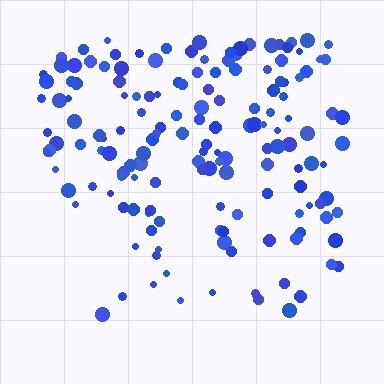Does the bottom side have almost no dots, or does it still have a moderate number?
Still a moderate number, just noticeably fewer than the top.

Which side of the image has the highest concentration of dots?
The top.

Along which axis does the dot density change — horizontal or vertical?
Vertical.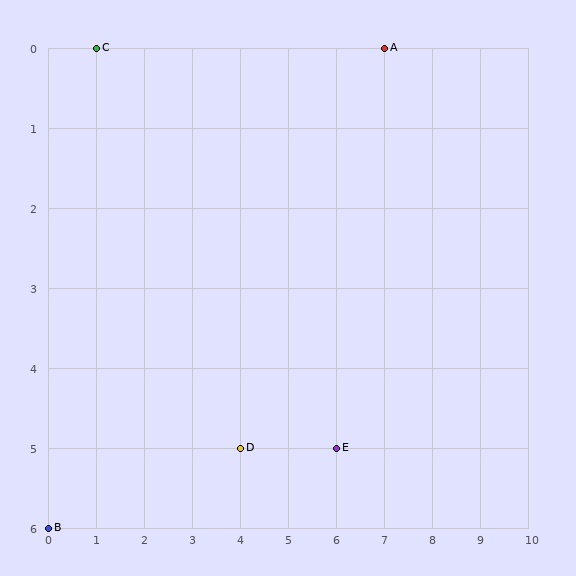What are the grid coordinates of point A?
Point A is at grid coordinates (7, 0).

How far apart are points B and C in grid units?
Points B and C are 1 column and 6 rows apart (about 6.1 grid units diagonally).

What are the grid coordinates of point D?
Point D is at grid coordinates (4, 5).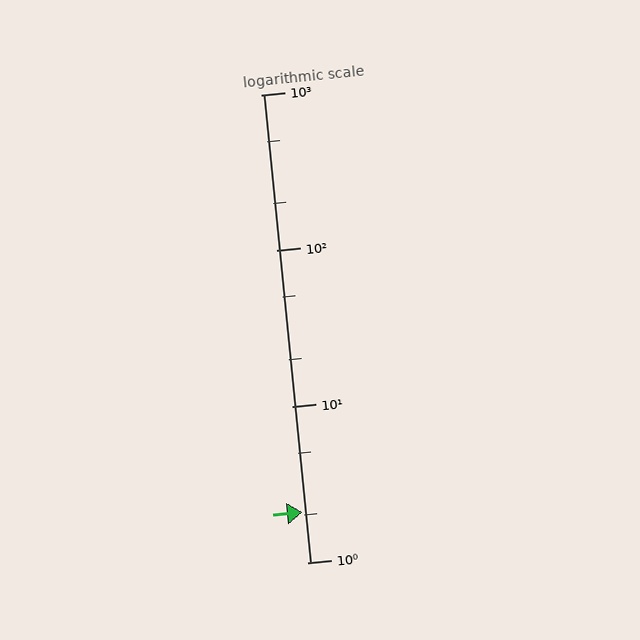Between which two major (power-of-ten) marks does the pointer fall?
The pointer is between 1 and 10.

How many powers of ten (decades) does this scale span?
The scale spans 3 decades, from 1 to 1000.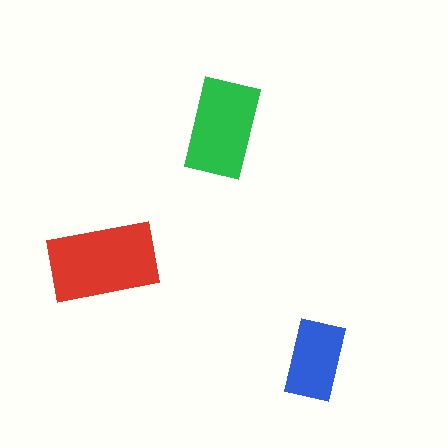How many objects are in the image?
There are 3 objects in the image.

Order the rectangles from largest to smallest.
the red one, the green one, the blue one.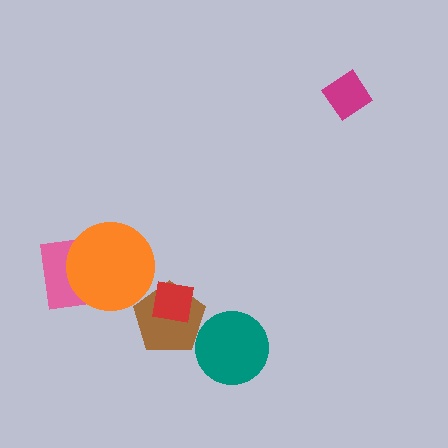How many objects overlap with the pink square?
1 object overlaps with the pink square.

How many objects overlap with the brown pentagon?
1 object overlaps with the brown pentagon.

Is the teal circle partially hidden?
No, no other shape covers it.